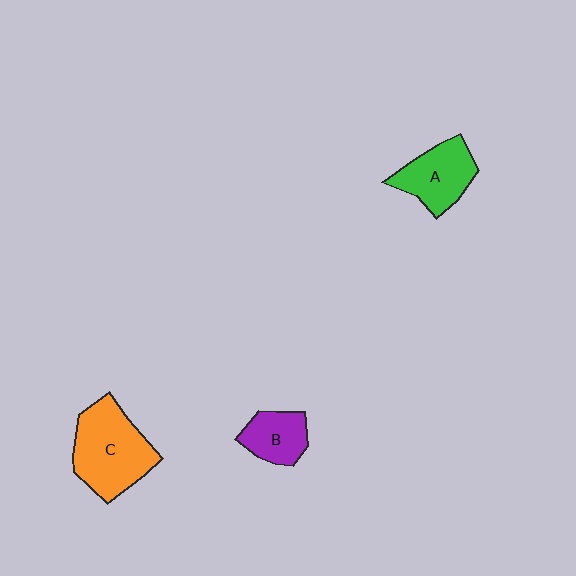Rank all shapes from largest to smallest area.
From largest to smallest: C (orange), A (green), B (purple).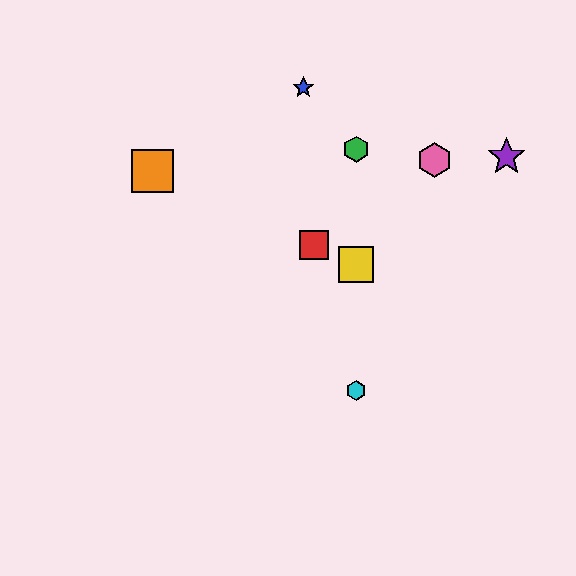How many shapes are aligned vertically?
3 shapes (the green hexagon, the yellow square, the cyan hexagon) are aligned vertically.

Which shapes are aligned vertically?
The green hexagon, the yellow square, the cyan hexagon are aligned vertically.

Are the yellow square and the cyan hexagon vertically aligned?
Yes, both are at x≈356.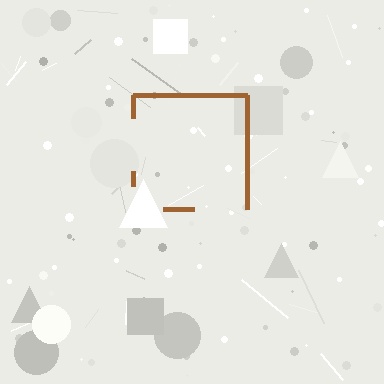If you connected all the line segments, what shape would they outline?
They would outline a square.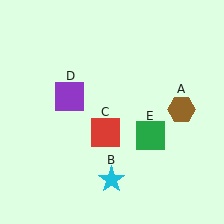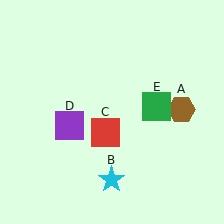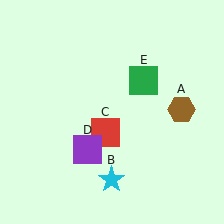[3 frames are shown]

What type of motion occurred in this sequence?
The purple square (object D), green square (object E) rotated counterclockwise around the center of the scene.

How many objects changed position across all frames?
2 objects changed position: purple square (object D), green square (object E).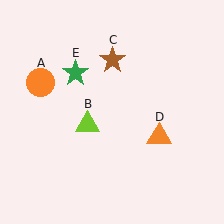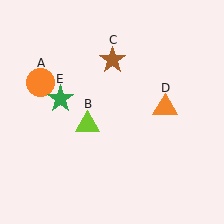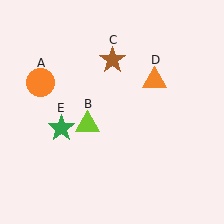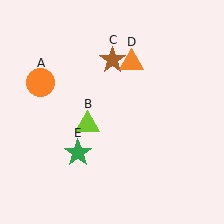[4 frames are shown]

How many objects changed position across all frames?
2 objects changed position: orange triangle (object D), green star (object E).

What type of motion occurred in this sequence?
The orange triangle (object D), green star (object E) rotated counterclockwise around the center of the scene.